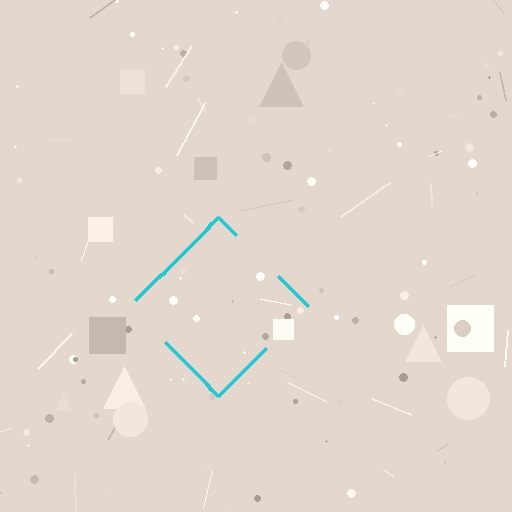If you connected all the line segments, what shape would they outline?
They would outline a diamond.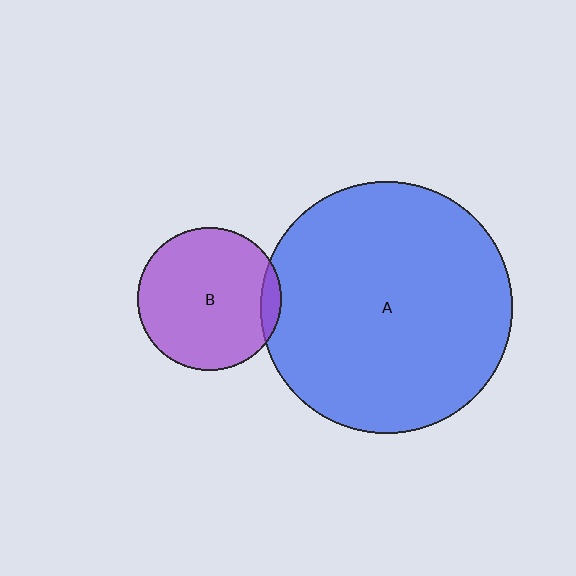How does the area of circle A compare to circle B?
Approximately 3.1 times.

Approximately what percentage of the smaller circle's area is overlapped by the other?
Approximately 5%.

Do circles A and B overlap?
Yes.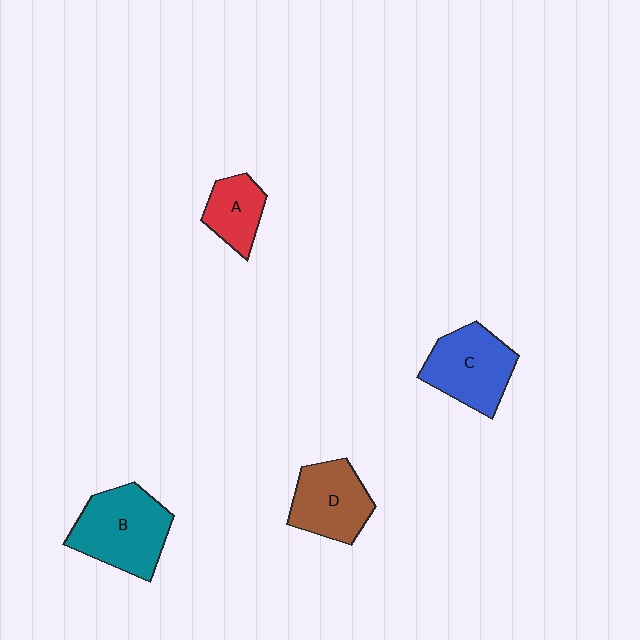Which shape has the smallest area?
Shape A (red).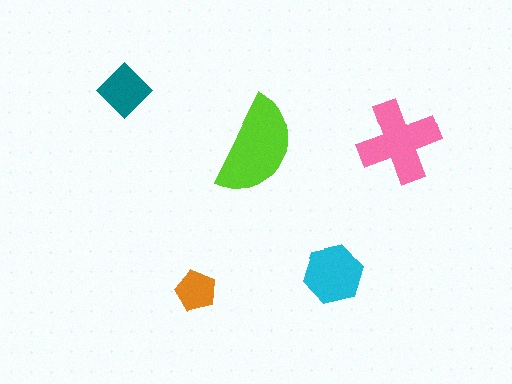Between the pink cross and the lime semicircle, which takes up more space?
The lime semicircle.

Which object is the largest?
The lime semicircle.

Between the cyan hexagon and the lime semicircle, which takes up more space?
The lime semicircle.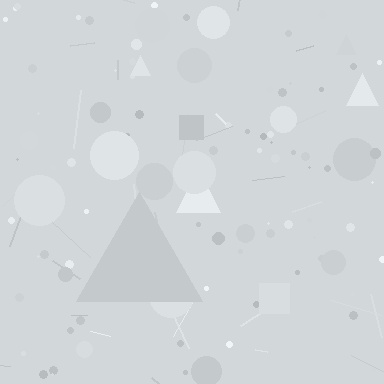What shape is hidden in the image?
A triangle is hidden in the image.